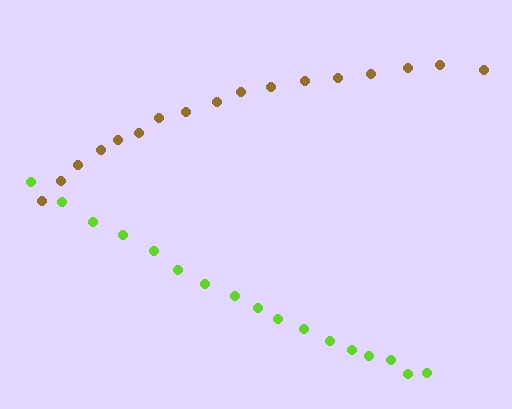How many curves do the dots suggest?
There are 2 distinct paths.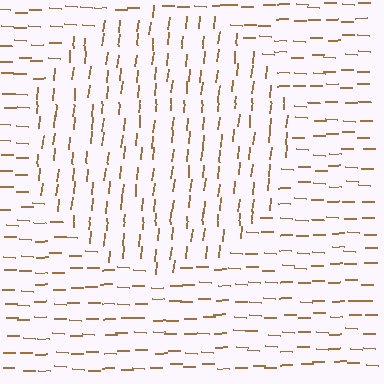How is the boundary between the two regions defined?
The boundary is defined purely by a change in line orientation (approximately 86 degrees difference). All lines are the same color and thickness.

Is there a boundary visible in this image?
Yes, there is a texture boundary formed by a change in line orientation.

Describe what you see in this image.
The image is filled with small brown line segments. A circle region in the image has lines oriented differently from the surrounding lines, creating a visible texture boundary.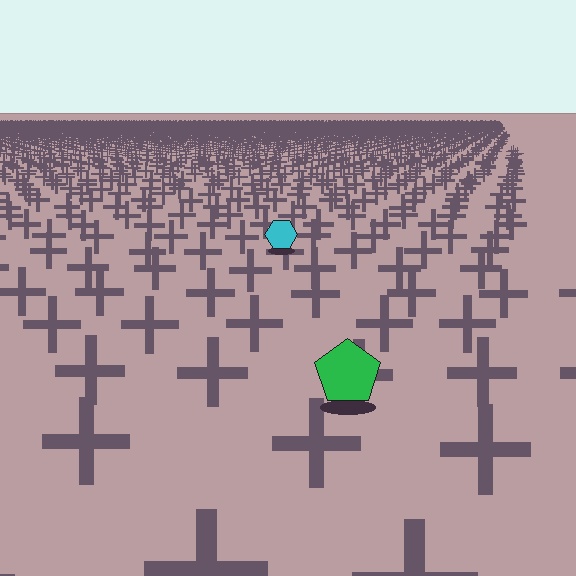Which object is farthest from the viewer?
The cyan hexagon is farthest from the viewer. It appears smaller and the ground texture around it is denser.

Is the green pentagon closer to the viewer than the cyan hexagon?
Yes. The green pentagon is closer — you can tell from the texture gradient: the ground texture is coarser near it.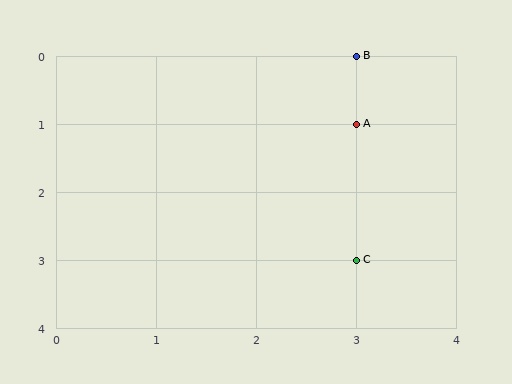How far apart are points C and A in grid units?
Points C and A are 2 rows apart.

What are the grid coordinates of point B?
Point B is at grid coordinates (3, 0).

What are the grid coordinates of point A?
Point A is at grid coordinates (3, 1).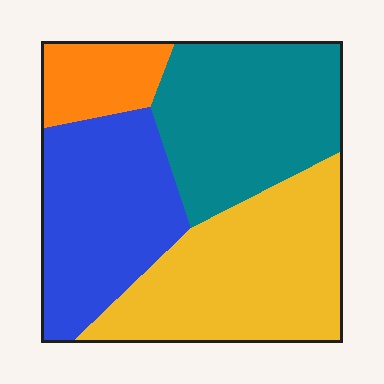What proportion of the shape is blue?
Blue takes up between a quarter and a half of the shape.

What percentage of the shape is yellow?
Yellow covers about 35% of the shape.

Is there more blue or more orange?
Blue.